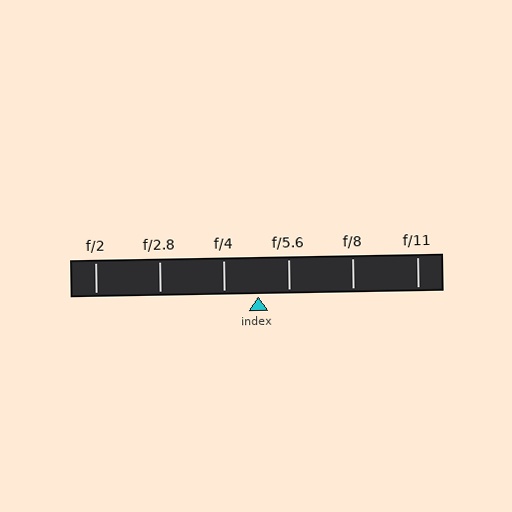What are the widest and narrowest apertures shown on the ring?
The widest aperture shown is f/2 and the narrowest is f/11.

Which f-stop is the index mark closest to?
The index mark is closest to f/5.6.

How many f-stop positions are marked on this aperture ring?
There are 6 f-stop positions marked.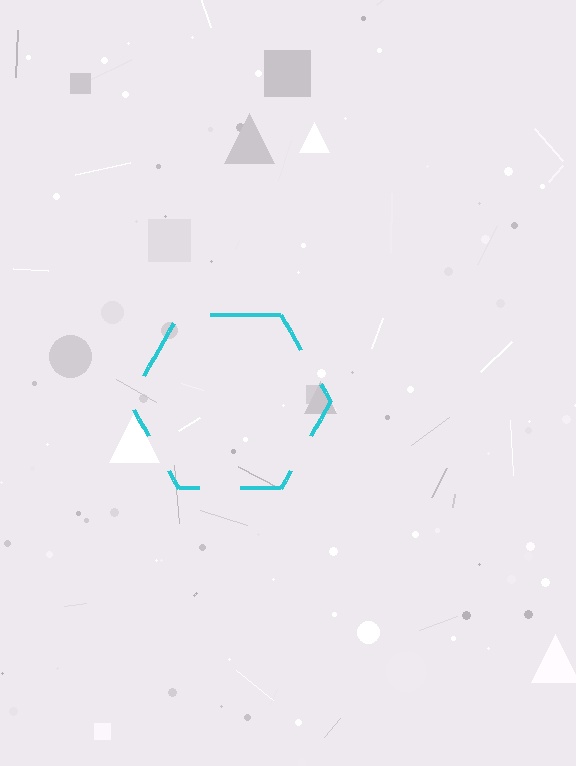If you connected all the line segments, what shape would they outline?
They would outline a hexagon.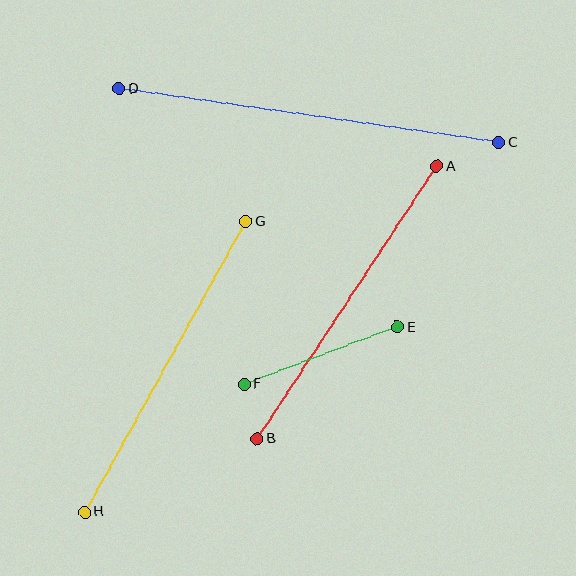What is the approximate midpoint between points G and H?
The midpoint is at approximately (165, 367) pixels.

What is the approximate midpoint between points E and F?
The midpoint is at approximately (321, 356) pixels.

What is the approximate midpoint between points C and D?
The midpoint is at approximately (309, 116) pixels.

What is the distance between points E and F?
The distance is approximately 163 pixels.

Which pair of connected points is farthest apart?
Points C and D are farthest apart.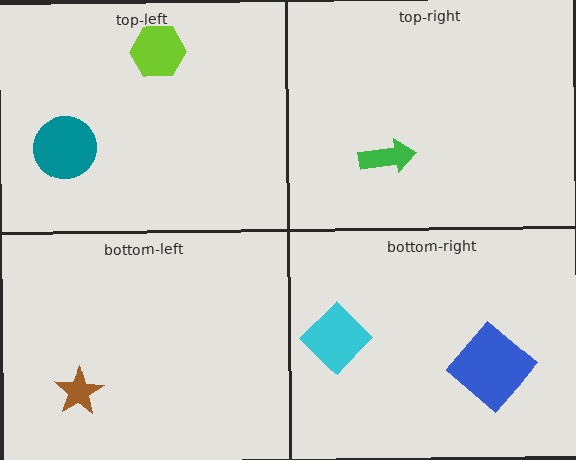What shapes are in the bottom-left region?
The brown star.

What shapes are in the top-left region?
The teal circle, the lime hexagon.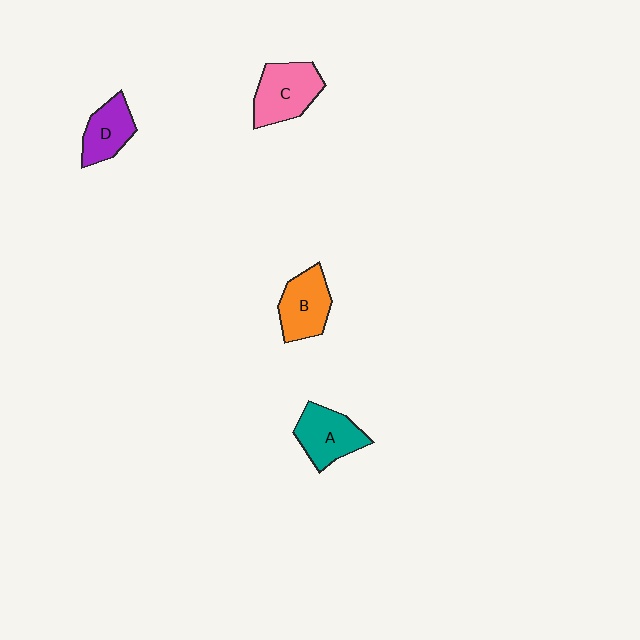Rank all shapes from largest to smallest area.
From largest to smallest: C (pink), A (teal), B (orange), D (purple).